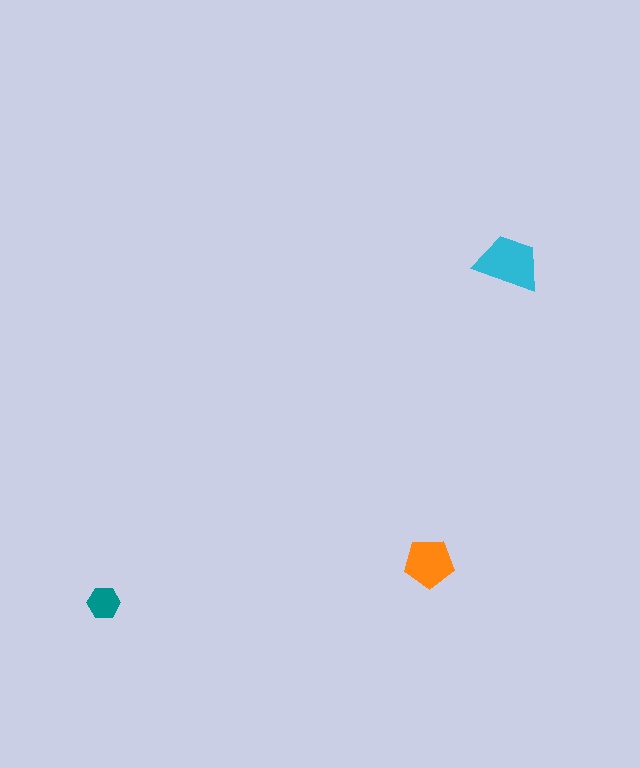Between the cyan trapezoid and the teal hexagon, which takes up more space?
The cyan trapezoid.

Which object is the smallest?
The teal hexagon.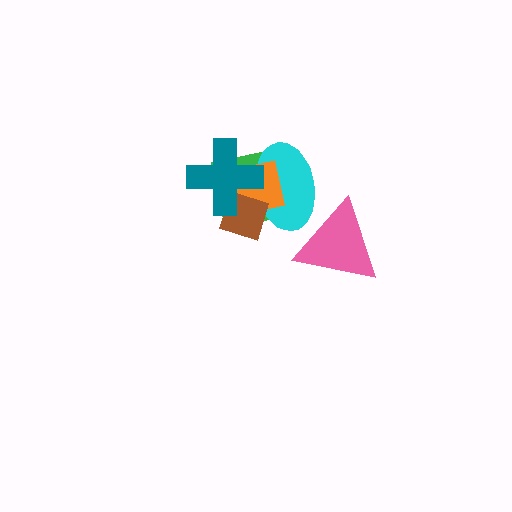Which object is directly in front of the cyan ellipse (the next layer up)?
The orange square is directly in front of the cyan ellipse.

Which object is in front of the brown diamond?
The teal cross is in front of the brown diamond.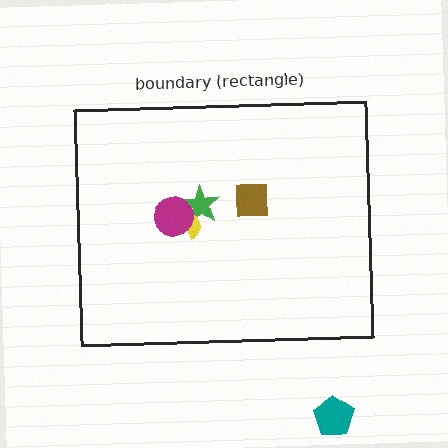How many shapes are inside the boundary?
4 inside, 1 outside.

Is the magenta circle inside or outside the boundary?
Inside.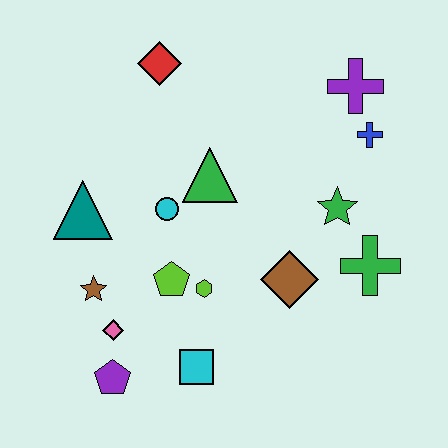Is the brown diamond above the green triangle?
No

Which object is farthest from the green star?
The purple pentagon is farthest from the green star.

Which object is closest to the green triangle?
The cyan circle is closest to the green triangle.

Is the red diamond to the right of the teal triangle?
Yes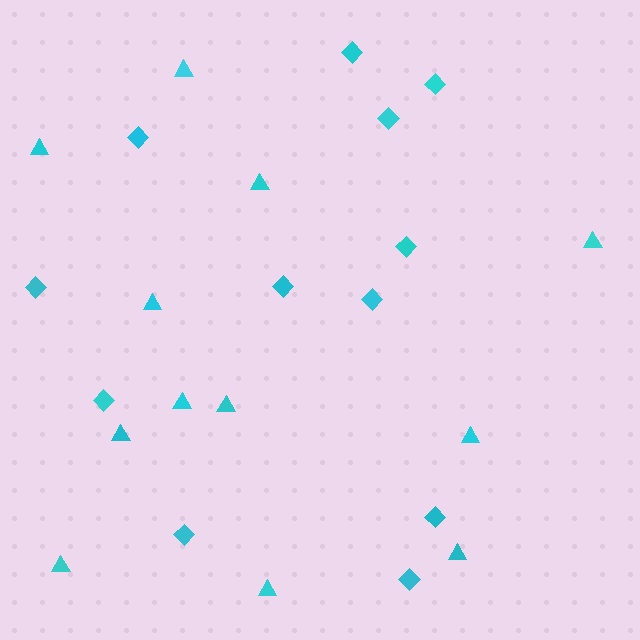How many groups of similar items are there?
There are 2 groups: one group of triangles (12) and one group of diamonds (12).